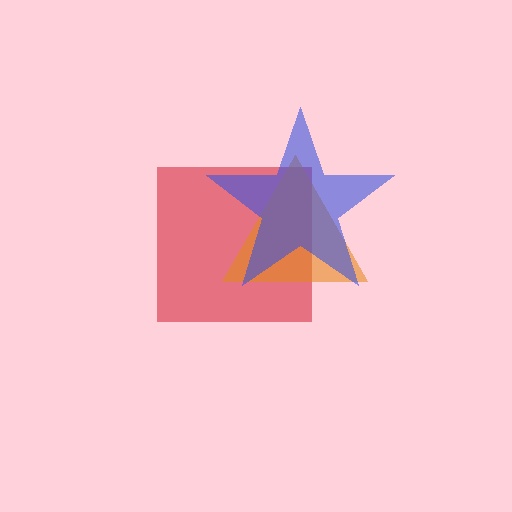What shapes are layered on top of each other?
The layered shapes are: a red square, an orange triangle, a blue star.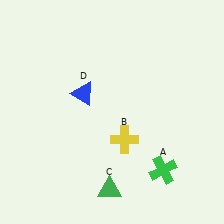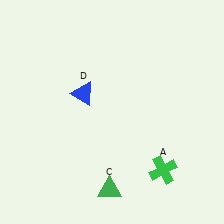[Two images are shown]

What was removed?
The yellow cross (B) was removed in Image 2.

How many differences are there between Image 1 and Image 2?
There is 1 difference between the two images.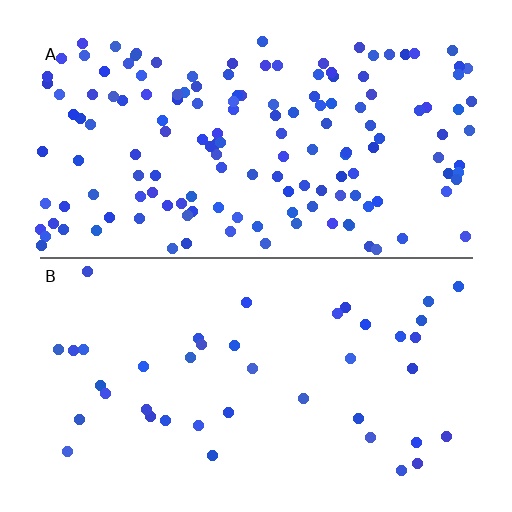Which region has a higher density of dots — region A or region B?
A (the top).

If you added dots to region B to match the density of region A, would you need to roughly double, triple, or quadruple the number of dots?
Approximately quadruple.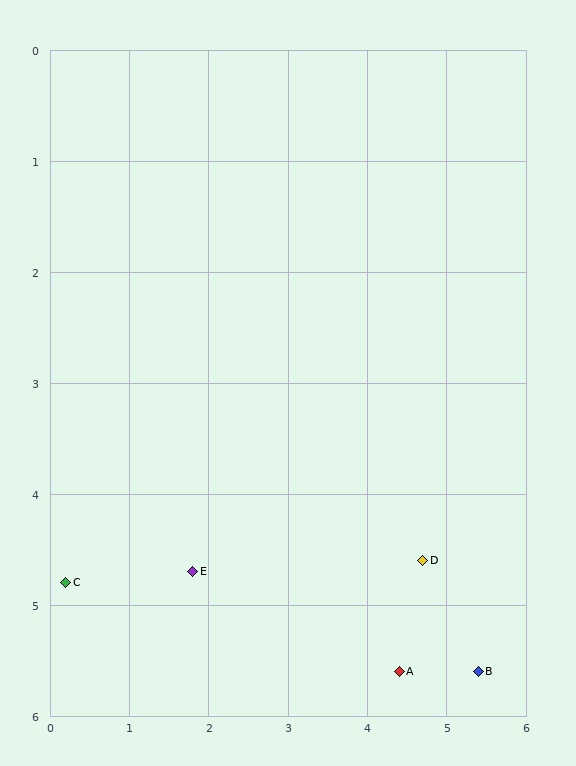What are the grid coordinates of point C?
Point C is at approximately (0.2, 4.8).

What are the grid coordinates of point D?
Point D is at approximately (4.7, 4.6).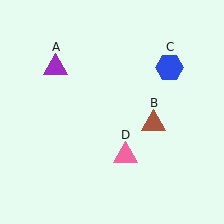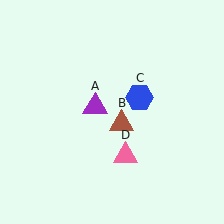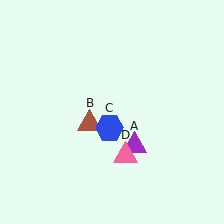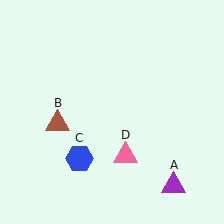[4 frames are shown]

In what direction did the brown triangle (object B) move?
The brown triangle (object B) moved left.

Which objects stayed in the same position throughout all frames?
Pink triangle (object D) remained stationary.